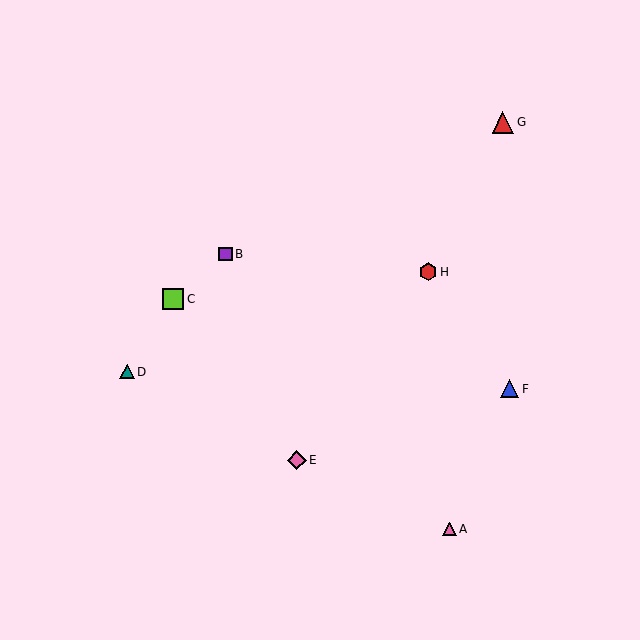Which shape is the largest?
The red triangle (labeled G) is the largest.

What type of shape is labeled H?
Shape H is a red hexagon.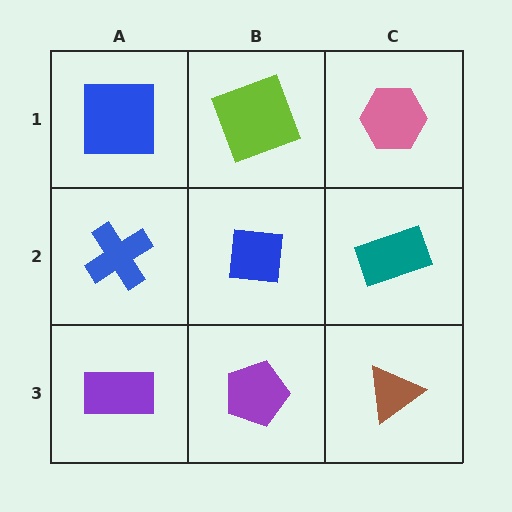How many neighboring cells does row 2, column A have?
3.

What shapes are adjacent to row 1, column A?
A blue cross (row 2, column A), a lime square (row 1, column B).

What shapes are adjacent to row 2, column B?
A lime square (row 1, column B), a purple pentagon (row 3, column B), a blue cross (row 2, column A), a teal rectangle (row 2, column C).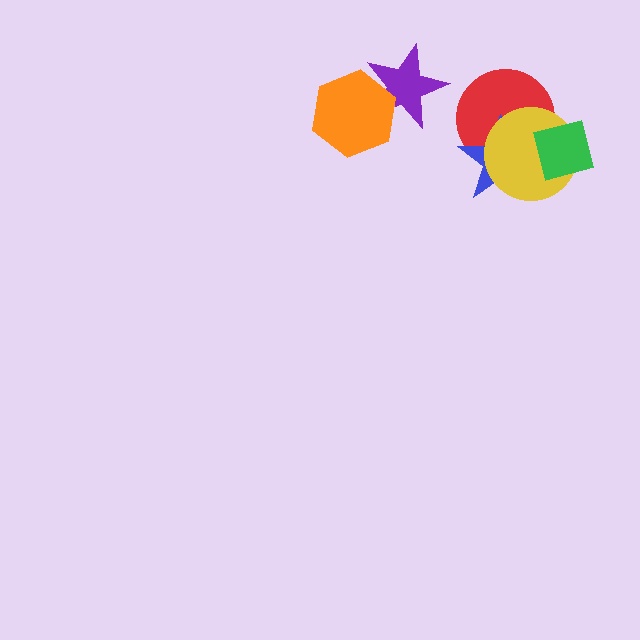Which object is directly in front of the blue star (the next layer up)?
The yellow circle is directly in front of the blue star.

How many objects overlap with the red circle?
3 objects overlap with the red circle.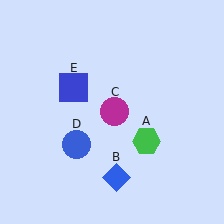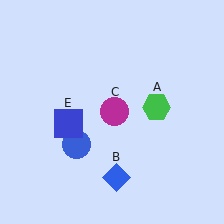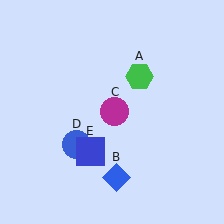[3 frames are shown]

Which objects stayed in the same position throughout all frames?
Blue diamond (object B) and magenta circle (object C) and blue circle (object D) remained stationary.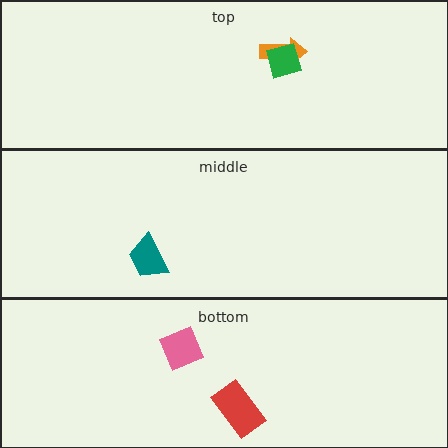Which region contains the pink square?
The bottom region.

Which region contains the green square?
The top region.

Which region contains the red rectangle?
The bottom region.